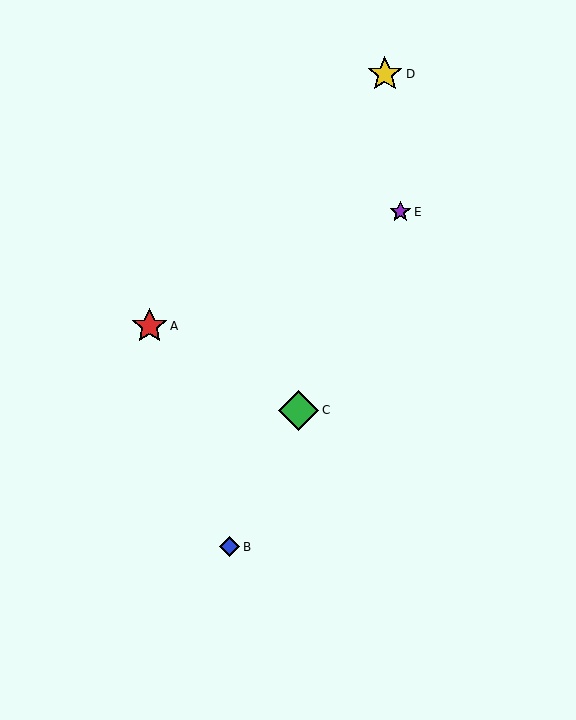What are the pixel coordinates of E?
Object E is at (400, 212).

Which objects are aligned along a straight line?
Objects B, C, E are aligned along a straight line.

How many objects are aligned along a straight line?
3 objects (B, C, E) are aligned along a straight line.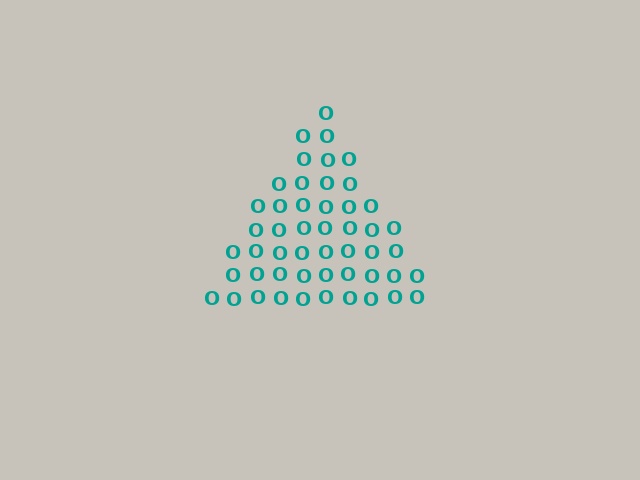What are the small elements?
The small elements are letter O's.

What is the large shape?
The large shape is a triangle.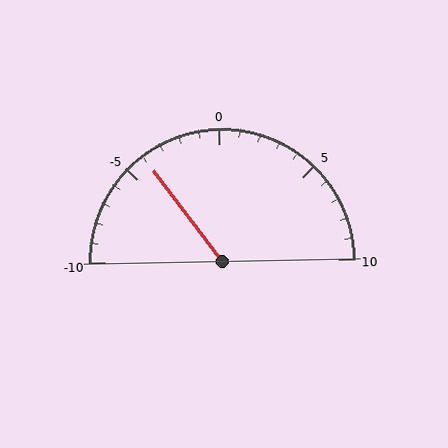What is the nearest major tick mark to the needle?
The nearest major tick mark is -5.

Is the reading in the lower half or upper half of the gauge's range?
The reading is in the lower half of the range (-10 to 10).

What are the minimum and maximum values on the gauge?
The gauge ranges from -10 to 10.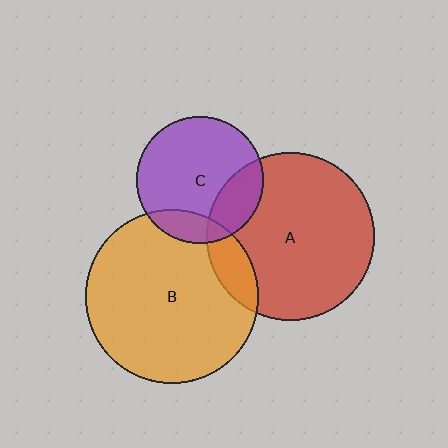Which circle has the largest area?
Circle B (orange).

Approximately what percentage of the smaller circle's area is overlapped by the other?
Approximately 15%.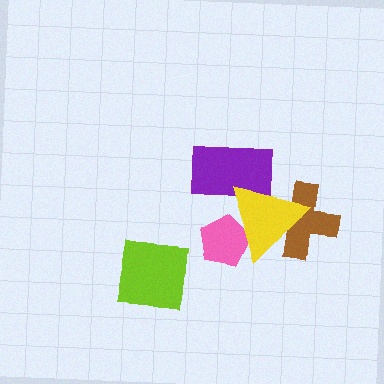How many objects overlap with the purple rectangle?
1 object overlaps with the purple rectangle.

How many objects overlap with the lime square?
0 objects overlap with the lime square.